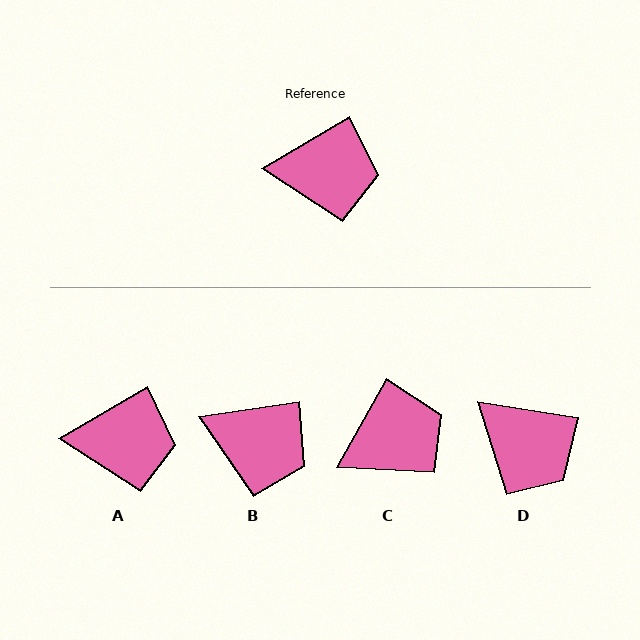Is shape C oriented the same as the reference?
No, it is off by about 31 degrees.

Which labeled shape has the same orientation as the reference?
A.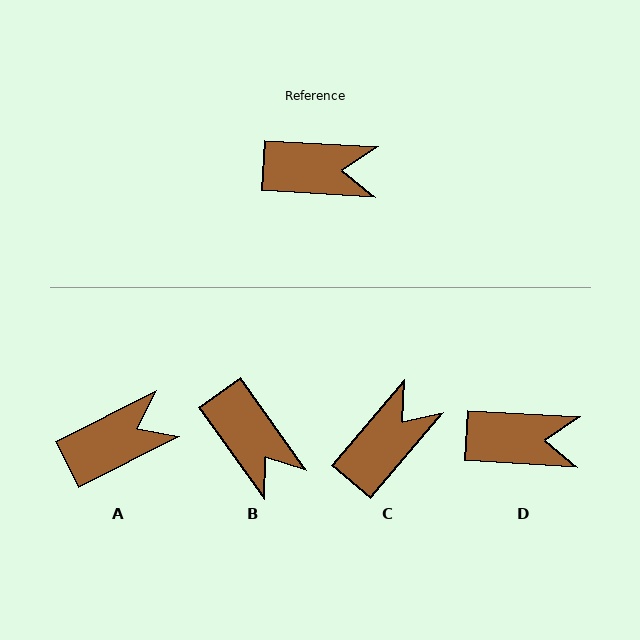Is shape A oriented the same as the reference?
No, it is off by about 30 degrees.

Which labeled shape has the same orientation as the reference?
D.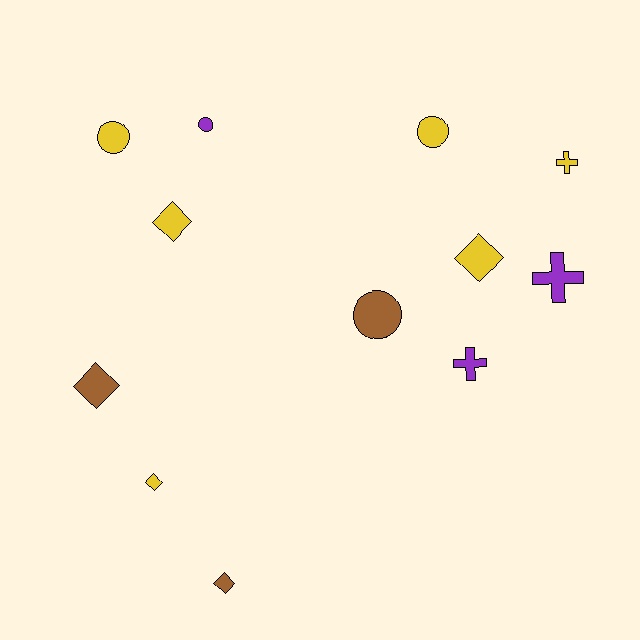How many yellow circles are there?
There are 2 yellow circles.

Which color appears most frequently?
Yellow, with 6 objects.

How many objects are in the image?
There are 12 objects.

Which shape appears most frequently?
Diamond, with 5 objects.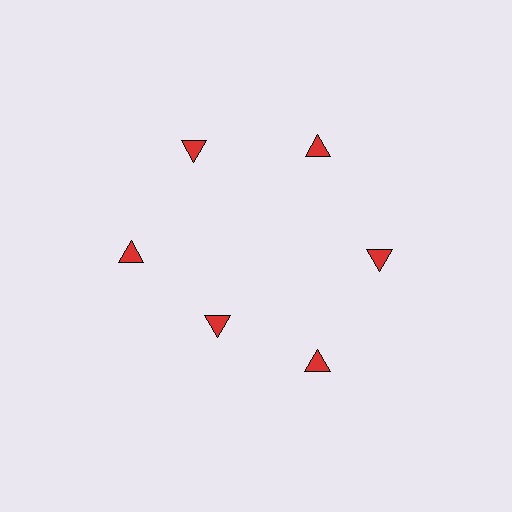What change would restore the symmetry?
The symmetry would be restored by moving it outward, back onto the ring so that all 6 triangles sit at equal angles and equal distance from the center.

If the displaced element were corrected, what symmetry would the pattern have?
It would have 6-fold rotational symmetry — the pattern would map onto itself every 60 degrees.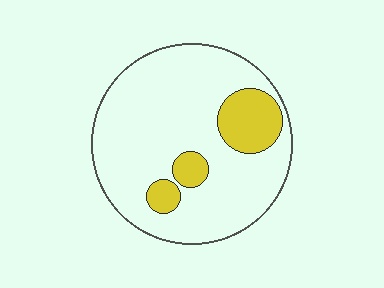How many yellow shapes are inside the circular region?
3.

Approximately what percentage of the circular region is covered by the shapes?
Approximately 15%.